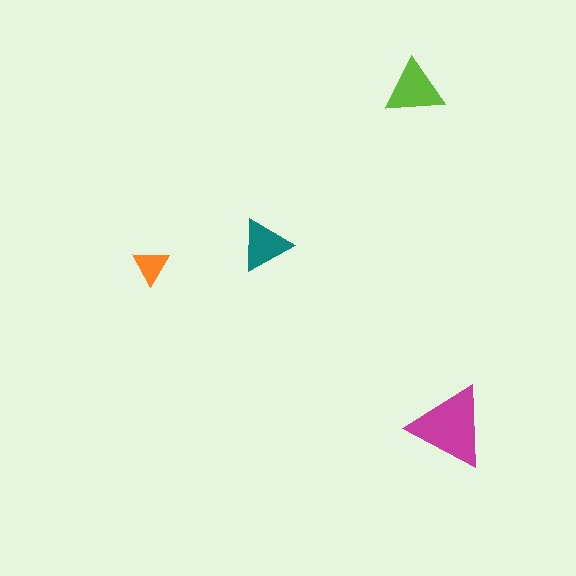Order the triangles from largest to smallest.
the magenta one, the lime one, the teal one, the orange one.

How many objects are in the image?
There are 4 objects in the image.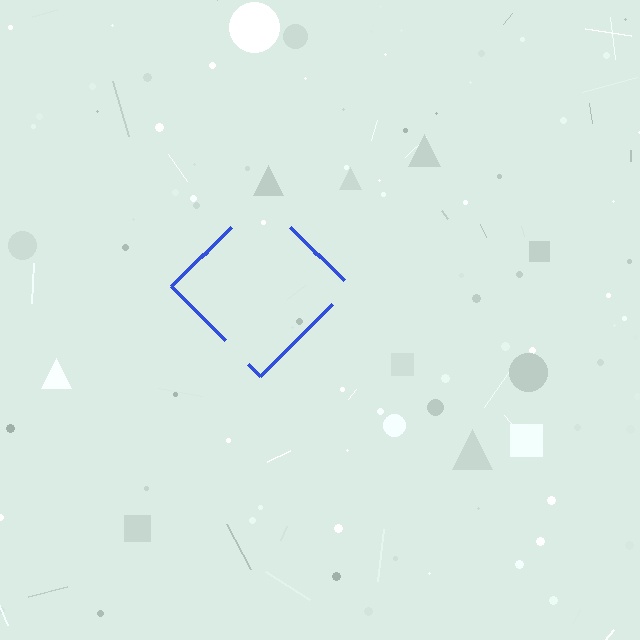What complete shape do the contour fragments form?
The contour fragments form a diamond.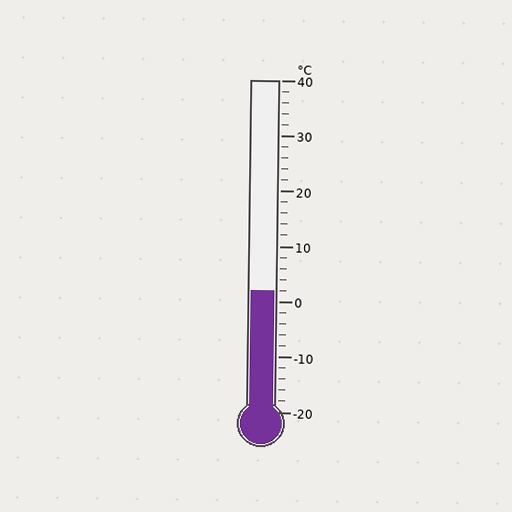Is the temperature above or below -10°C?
The temperature is above -10°C.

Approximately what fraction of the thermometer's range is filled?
The thermometer is filled to approximately 35% of its range.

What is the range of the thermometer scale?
The thermometer scale ranges from -20°C to 40°C.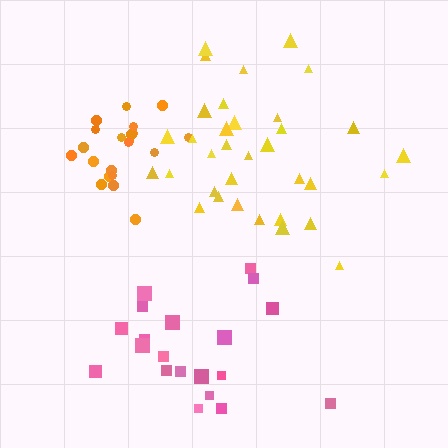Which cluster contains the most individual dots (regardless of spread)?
Yellow (34).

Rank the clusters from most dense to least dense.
orange, yellow, pink.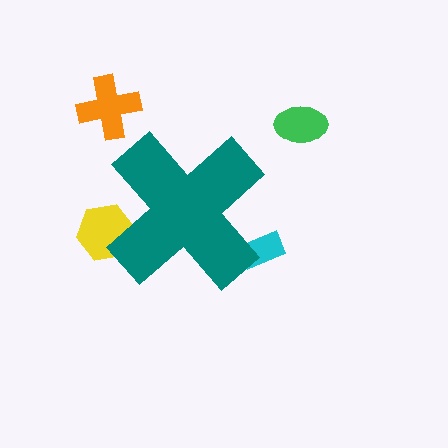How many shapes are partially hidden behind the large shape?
2 shapes are partially hidden.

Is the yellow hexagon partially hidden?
Yes, the yellow hexagon is partially hidden behind the teal cross.